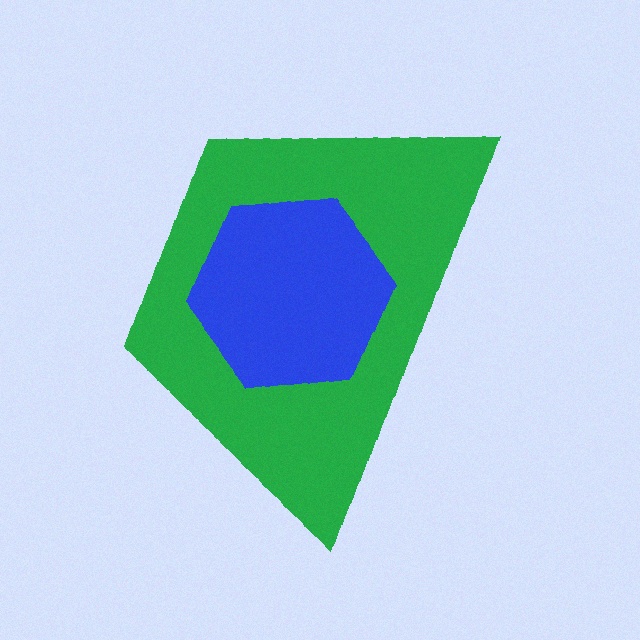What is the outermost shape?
The green trapezoid.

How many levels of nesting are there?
2.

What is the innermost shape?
The blue hexagon.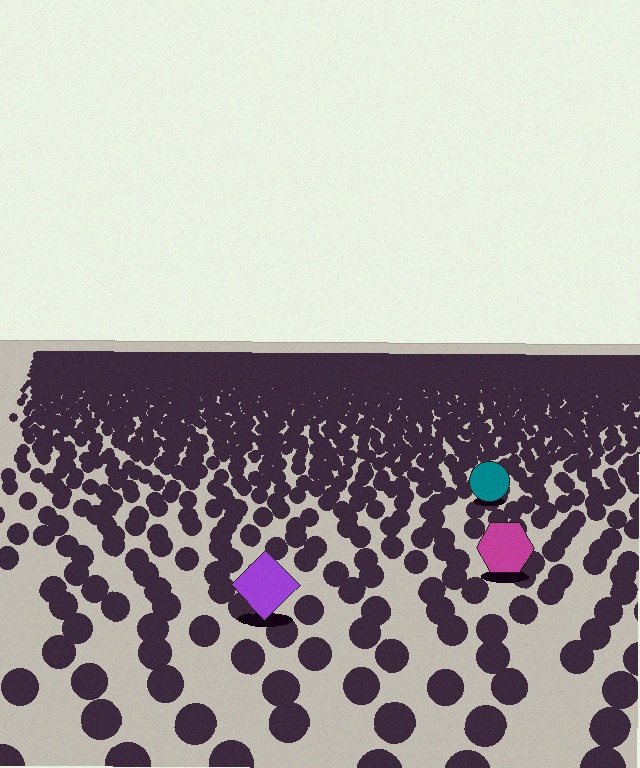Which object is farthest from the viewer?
The teal circle is farthest from the viewer. It appears smaller and the ground texture around it is denser.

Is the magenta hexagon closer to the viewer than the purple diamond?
No. The purple diamond is closer — you can tell from the texture gradient: the ground texture is coarser near it.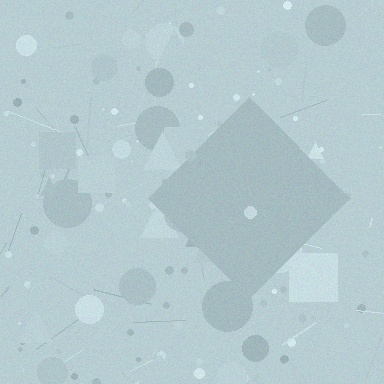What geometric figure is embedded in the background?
A diamond is embedded in the background.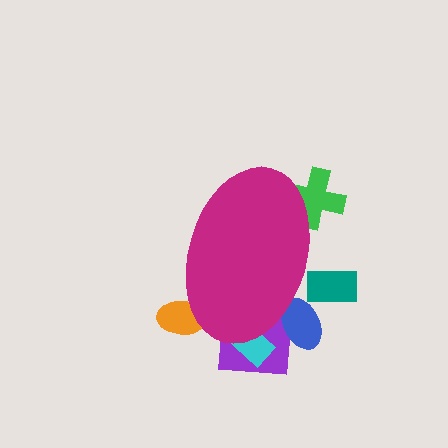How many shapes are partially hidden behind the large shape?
6 shapes are partially hidden.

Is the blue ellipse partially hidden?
Yes, the blue ellipse is partially hidden behind the magenta ellipse.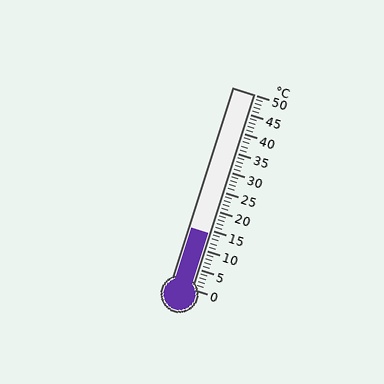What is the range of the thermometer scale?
The thermometer scale ranges from 0°C to 50°C.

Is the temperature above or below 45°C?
The temperature is below 45°C.